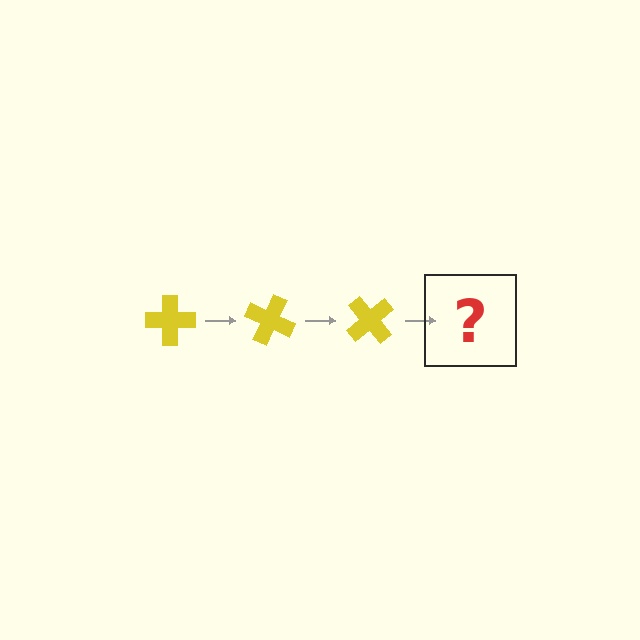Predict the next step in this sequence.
The next step is a yellow cross rotated 75 degrees.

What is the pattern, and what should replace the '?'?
The pattern is that the cross rotates 25 degrees each step. The '?' should be a yellow cross rotated 75 degrees.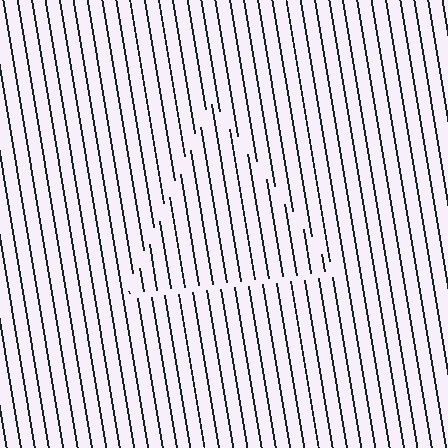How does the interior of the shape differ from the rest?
The interior of the shape contains the same grating, shifted by half a period — the contour is defined by the phase discontinuity where line-ends from the inner and outer gratings abut.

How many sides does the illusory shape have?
3 sides — the line-ends trace a triangle.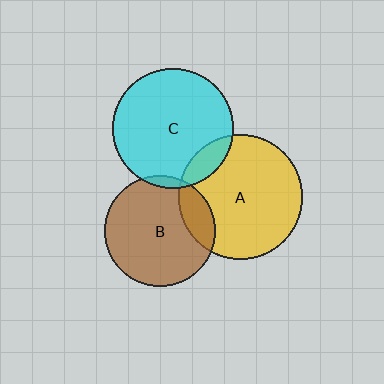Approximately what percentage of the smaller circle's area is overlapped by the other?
Approximately 10%.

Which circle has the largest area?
Circle A (yellow).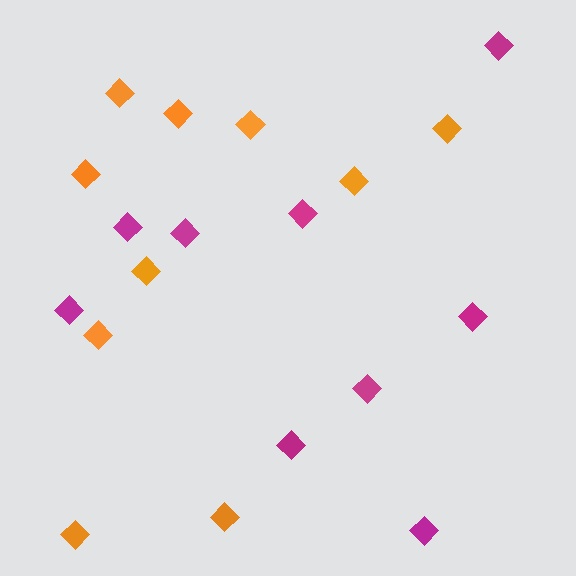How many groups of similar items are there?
There are 2 groups: one group of orange diamonds (10) and one group of magenta diamonds (9).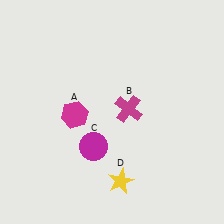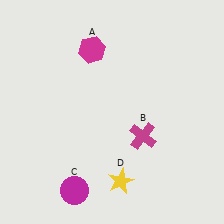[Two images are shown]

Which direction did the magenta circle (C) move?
The magenta circle (C) moved down.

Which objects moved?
The objects that moved are: the magenta hexagon (A), the magenta cross (B), the magenta circle (C).